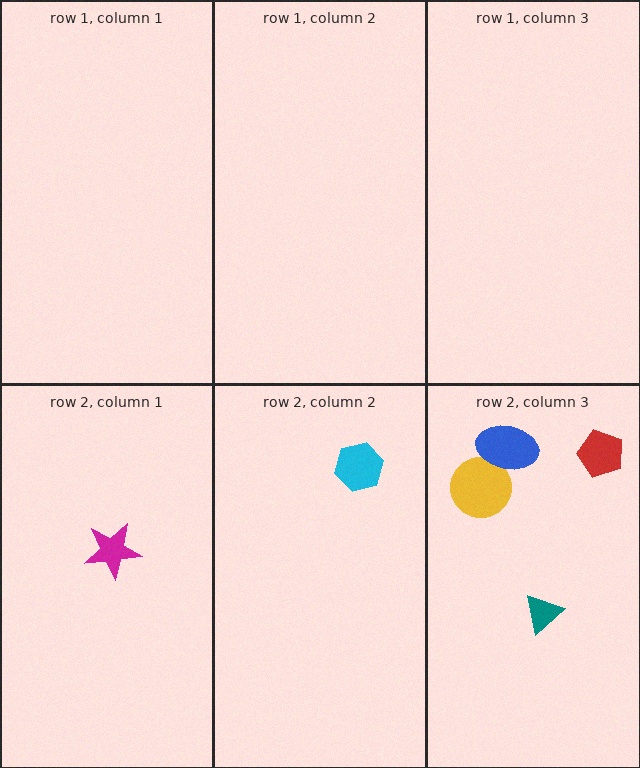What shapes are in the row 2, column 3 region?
The yellow circle, the blue ellipse, the teal triangle, the red pentagon.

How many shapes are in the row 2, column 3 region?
4.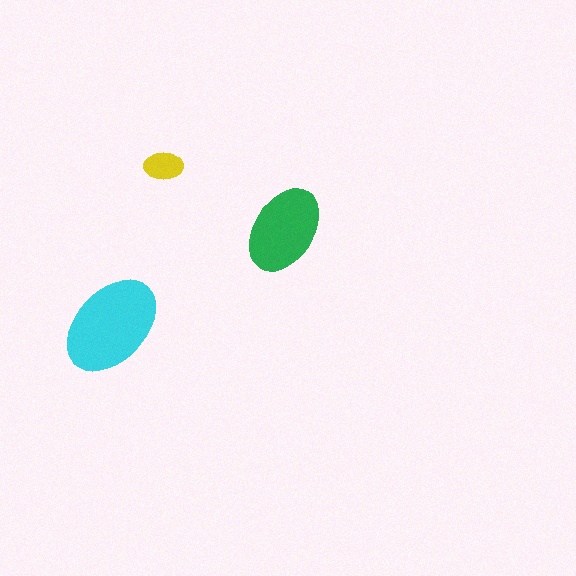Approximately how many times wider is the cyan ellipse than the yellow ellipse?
About 2.5 times wider.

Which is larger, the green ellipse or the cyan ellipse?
The cyan one.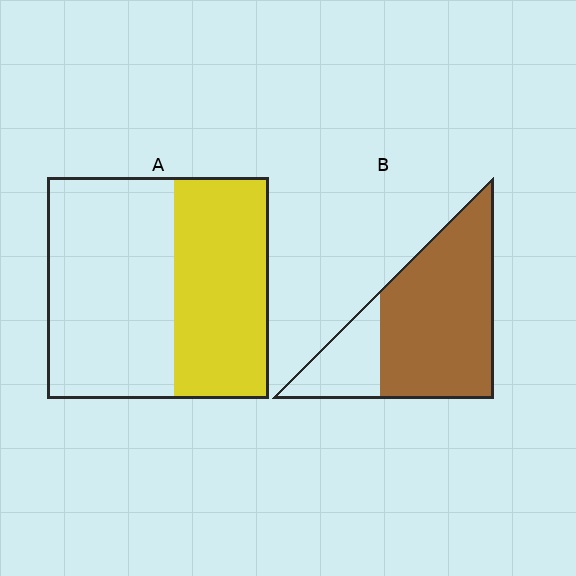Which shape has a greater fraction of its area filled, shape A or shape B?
Shape B.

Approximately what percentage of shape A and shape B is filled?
A is approximately 45% and B is approximately 75%.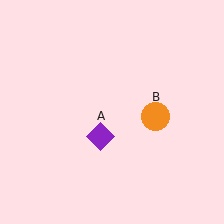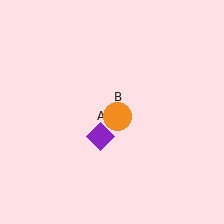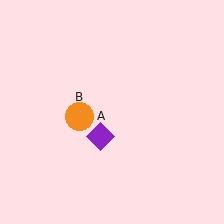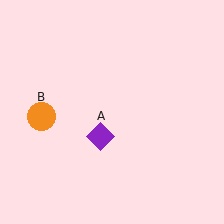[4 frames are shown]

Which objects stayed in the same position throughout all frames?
Purple diamond (object A) remained stationary.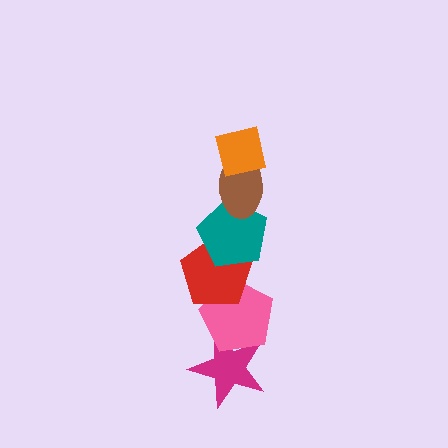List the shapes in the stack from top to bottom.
From top to bottom: the orange square, the brown ellipse, the teal pentagon, the red pentagon, the pink pentagon, the magenta star.